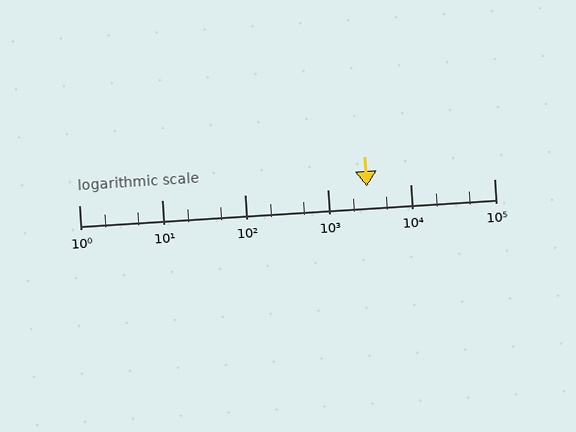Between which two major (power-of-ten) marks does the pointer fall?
The pointer is between 1000 and 10000.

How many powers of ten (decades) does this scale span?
The scale spans 5 decades, from 1 to 100000.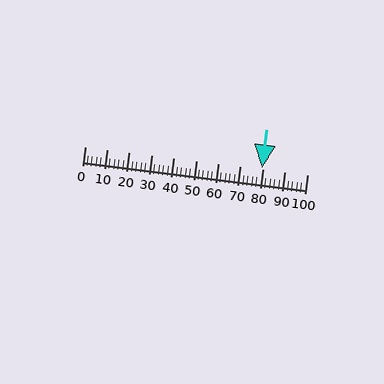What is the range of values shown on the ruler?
The ruler shows values from 0 to 100.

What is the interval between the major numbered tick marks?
The major tick marks are spaced 10 units apart.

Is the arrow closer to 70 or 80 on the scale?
The arrow is closer to 80.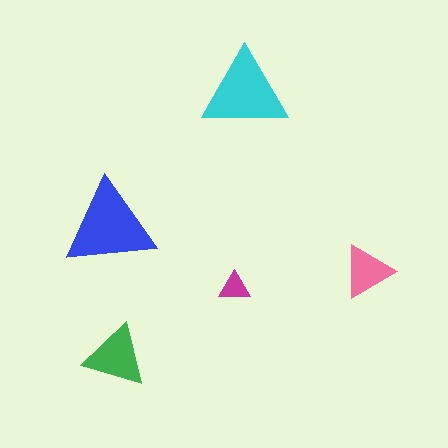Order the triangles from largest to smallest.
the blue one, the cyan one, the green one, the pink one, the magenta one.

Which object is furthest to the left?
The blue triangle is leftmost.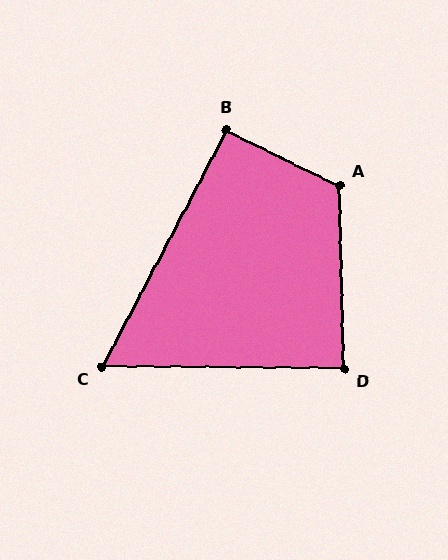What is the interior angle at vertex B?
Approximately 92 degrees (approximately right).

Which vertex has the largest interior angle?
A, at approximately 117 degrees.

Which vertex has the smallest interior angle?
C, at approximately 63 degrees.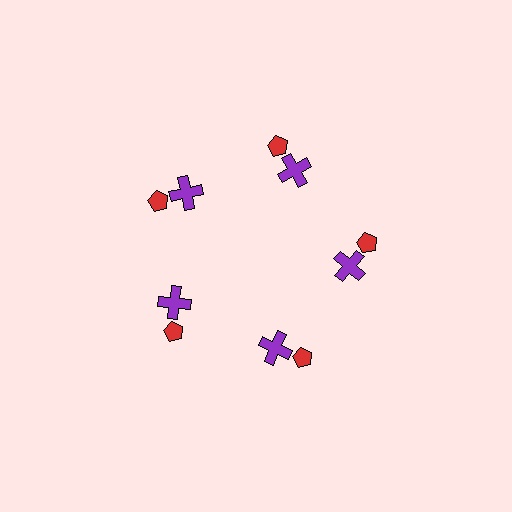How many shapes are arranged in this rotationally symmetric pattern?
There are 10 shapes, arranged in 5 groups of 2.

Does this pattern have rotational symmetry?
Yes, this pattern has 5-fold rotational symmetry. It looks the same after rotating 72 degrees around the center.